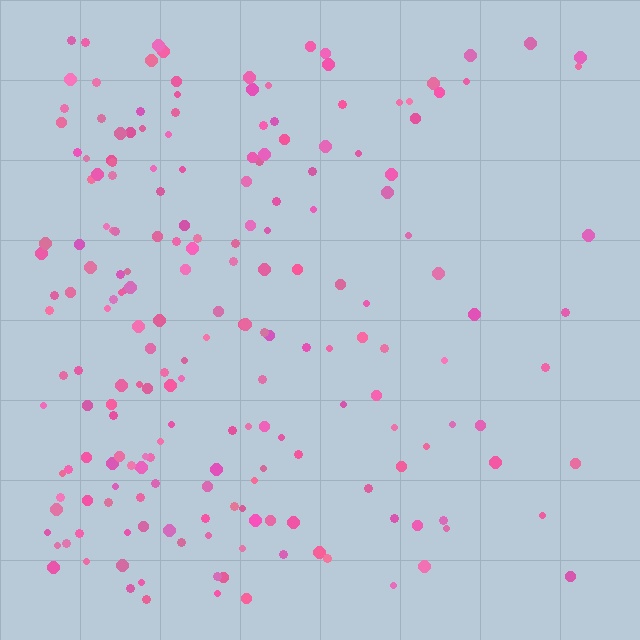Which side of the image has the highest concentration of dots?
The left.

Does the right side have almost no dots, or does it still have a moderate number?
Still a moderate number, just noticeably fewer than the left.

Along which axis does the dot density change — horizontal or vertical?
Horizontal.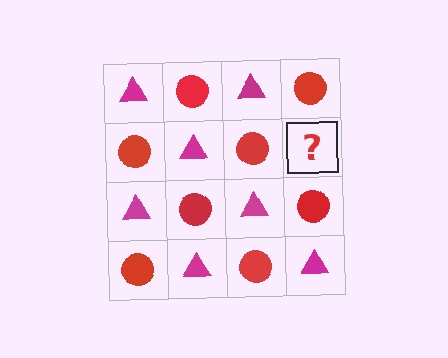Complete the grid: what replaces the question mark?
The question mark should be replaced with a magenta triangle.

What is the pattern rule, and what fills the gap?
The rule is that it alternates magenta triangle and red circle in a checkerboard pattern. The gap should be filled with a magenta triangle.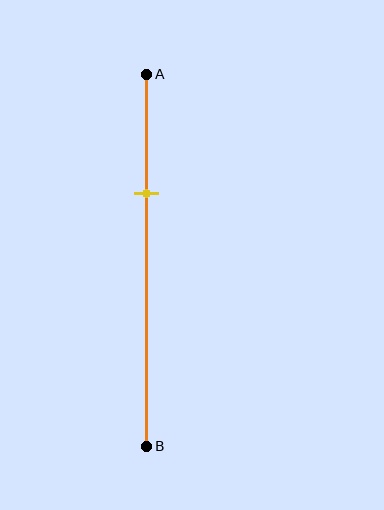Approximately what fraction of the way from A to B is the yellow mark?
The yellow mark is approximately 30% of the way from A to B.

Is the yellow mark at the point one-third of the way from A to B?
Yes, the mark is approximately at the one-third point.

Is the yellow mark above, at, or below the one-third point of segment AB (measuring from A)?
The yellow mark is approximately at the one-third point of segment AB.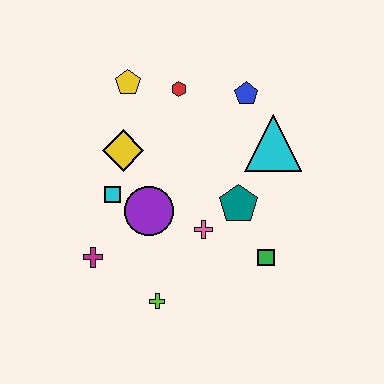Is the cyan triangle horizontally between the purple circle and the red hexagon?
No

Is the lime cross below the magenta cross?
Yes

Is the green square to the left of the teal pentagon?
No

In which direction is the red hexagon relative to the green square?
The red hexagon is above the green square.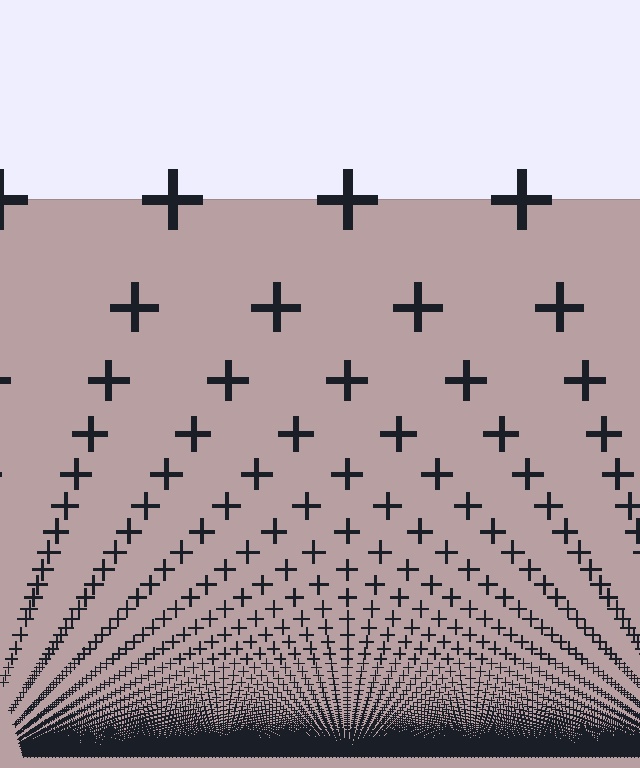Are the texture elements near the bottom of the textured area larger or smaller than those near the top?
Smaller. The gradient is inverted — elements near the bottom are smaller and denser.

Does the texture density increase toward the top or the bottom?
Density increases toward the bottom.